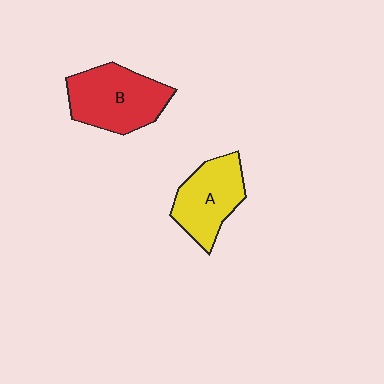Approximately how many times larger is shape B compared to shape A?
Approximately 1.2 times.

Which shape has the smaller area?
Shape A (yellow).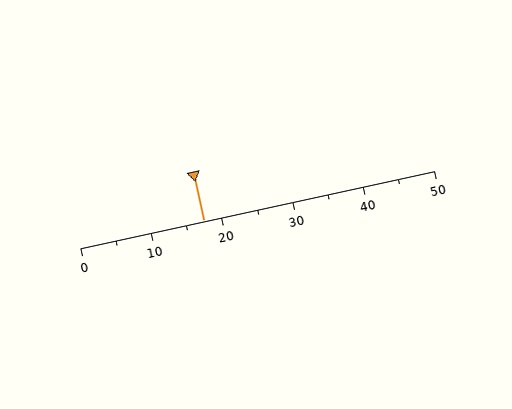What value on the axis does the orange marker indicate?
The marker indicates approximately 17.5.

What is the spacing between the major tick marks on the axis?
The major ticks are spaced 10 apart.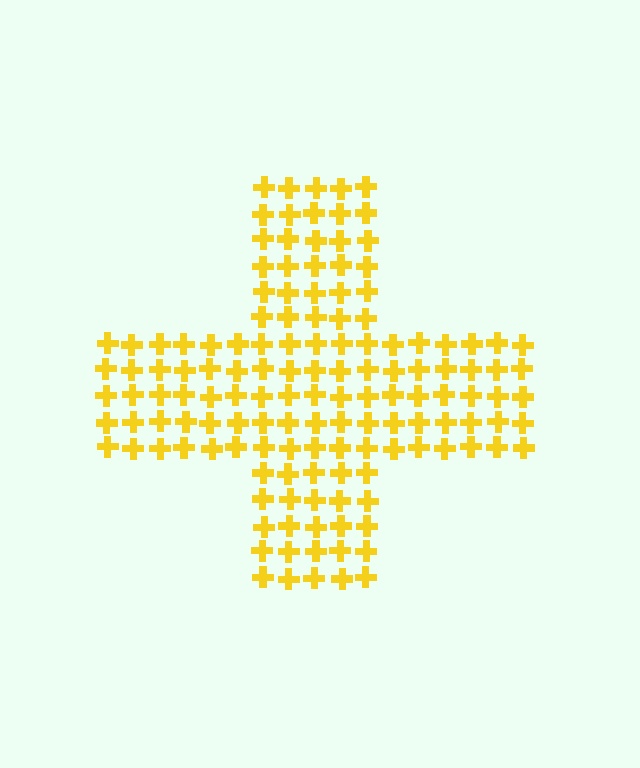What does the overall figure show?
The overall figure shows a cross.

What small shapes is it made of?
It is made of small crosses.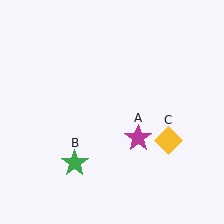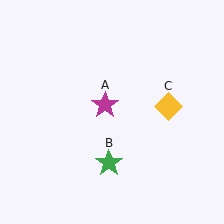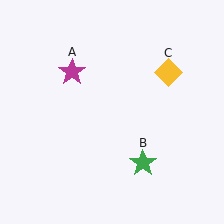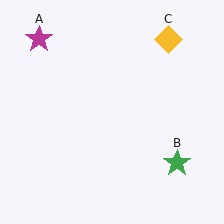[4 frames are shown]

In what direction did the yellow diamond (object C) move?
The yellow diamond (object C) moved up.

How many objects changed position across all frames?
3 objects changed position: magenta star (object A), green star (object B), yellow diamond (object C).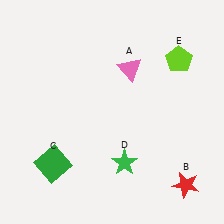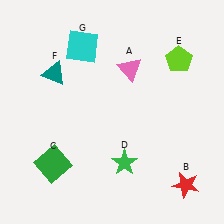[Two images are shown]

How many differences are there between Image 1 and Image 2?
There are 2 differences between the two images.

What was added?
A teal triangle (F), a cyan square (G) were added in Image 2.